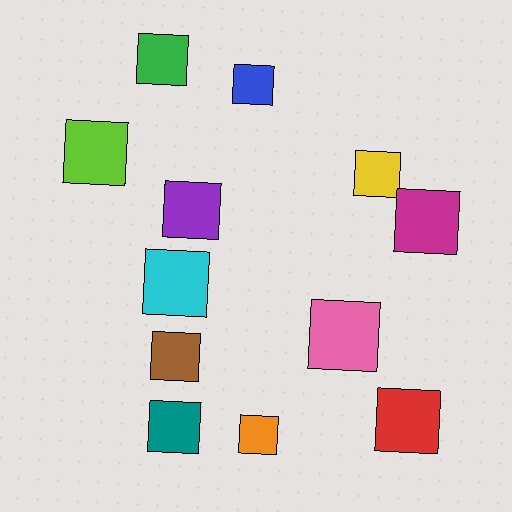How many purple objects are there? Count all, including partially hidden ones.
There is 1 purple object.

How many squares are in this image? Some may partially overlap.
There are 12 squares.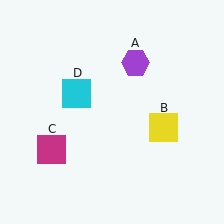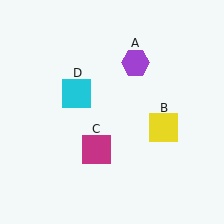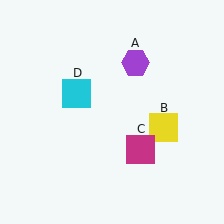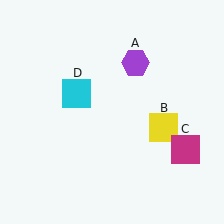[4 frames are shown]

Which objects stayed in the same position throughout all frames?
Purple hexagon (object A) and yellow square (object B) and cyan square (object D) remained stationary.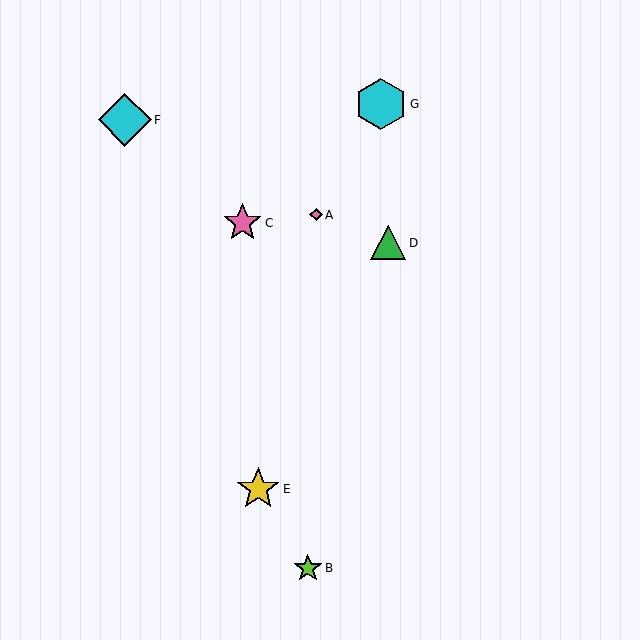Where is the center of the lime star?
The center of the lime star is at (308, 568).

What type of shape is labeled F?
Shape F is a cyan diamond.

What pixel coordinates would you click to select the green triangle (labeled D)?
Click at (388, 243) to select the green triangle D.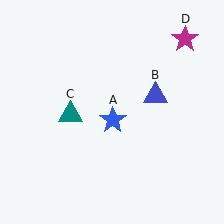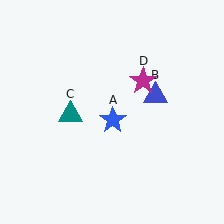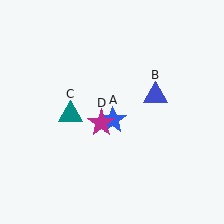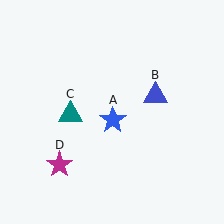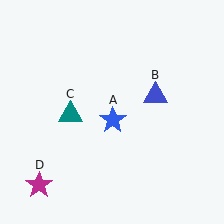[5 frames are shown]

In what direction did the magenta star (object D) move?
The magenta star (object D) moved down and to the left.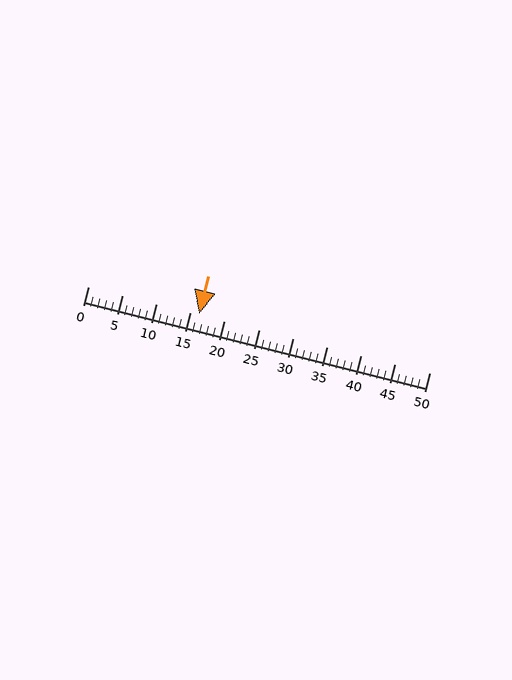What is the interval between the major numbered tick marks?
The major tick marks are spaced 5 units apart.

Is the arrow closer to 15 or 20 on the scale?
The arrow is closer to 15.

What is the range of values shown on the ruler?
The ruler shows values from 0 to 50.